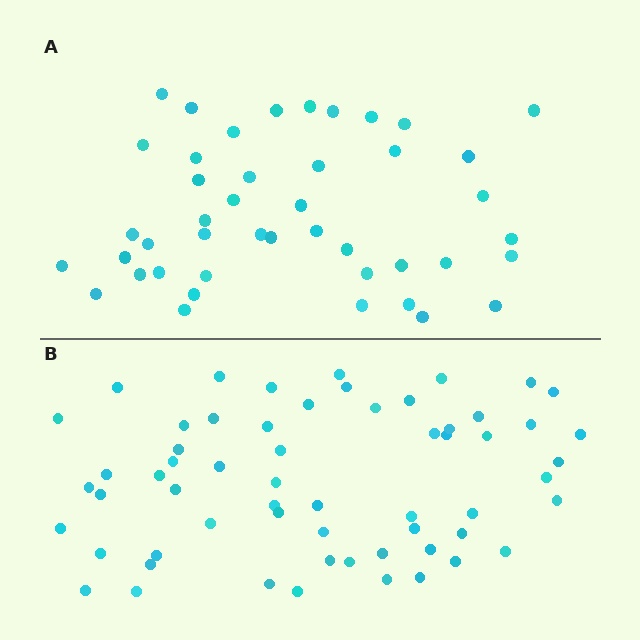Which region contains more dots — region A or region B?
Region B (the bottom region) has more dots.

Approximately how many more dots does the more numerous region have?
Region B has approximately 15 more dots than region A.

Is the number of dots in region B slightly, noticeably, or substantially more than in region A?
Region B has noticeably more, but not dramatically so. The ratio is roughly 1.4 to 1.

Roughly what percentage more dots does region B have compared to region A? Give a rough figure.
About 35% more.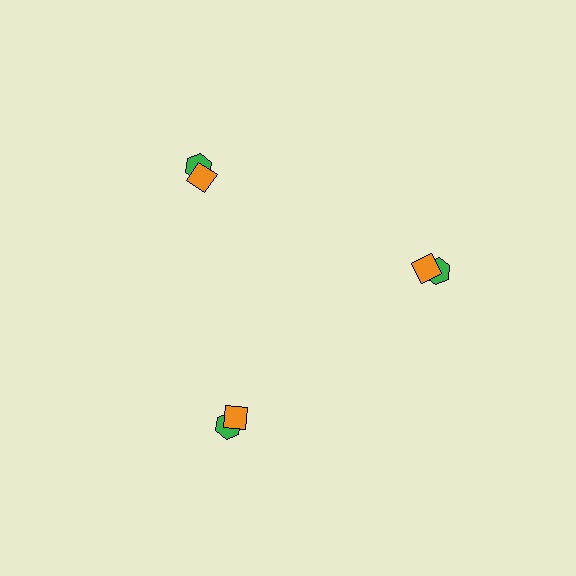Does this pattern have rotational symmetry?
Yes, this pattern has 3-fold rotational symmetry. It looks the same after rotating 120 degrees around the center.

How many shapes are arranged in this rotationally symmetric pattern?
There are 6 shapes, arranged in 3 groups of 2.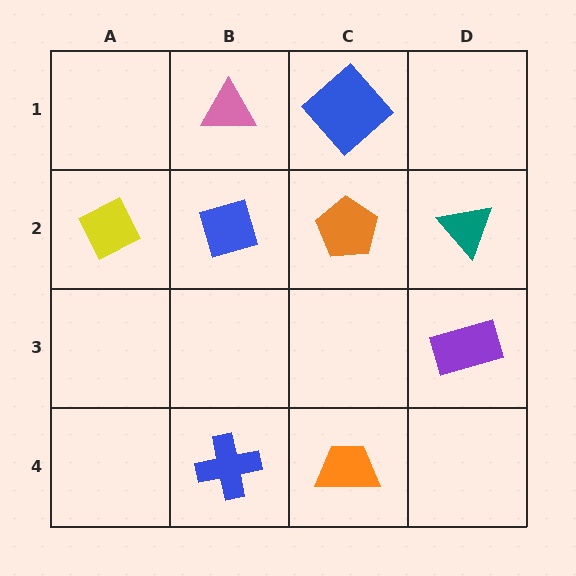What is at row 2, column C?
An orange pentagon.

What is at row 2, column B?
A blue diamond.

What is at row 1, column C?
A blue diamond.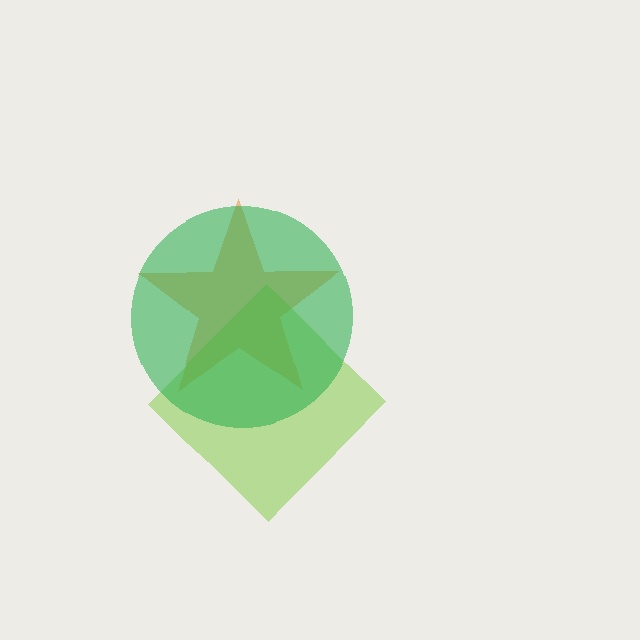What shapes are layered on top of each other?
The layered shapes are: an orange star, a lime diamond, a green circle.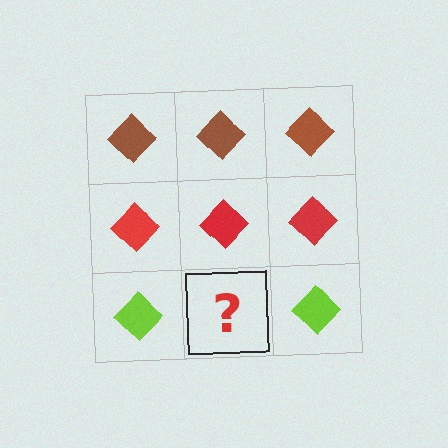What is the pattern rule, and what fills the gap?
The rule is that each row has a consistent color. The gap should be filled with a lime diamond.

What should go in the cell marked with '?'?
The missing cell should contain a lime diamond.